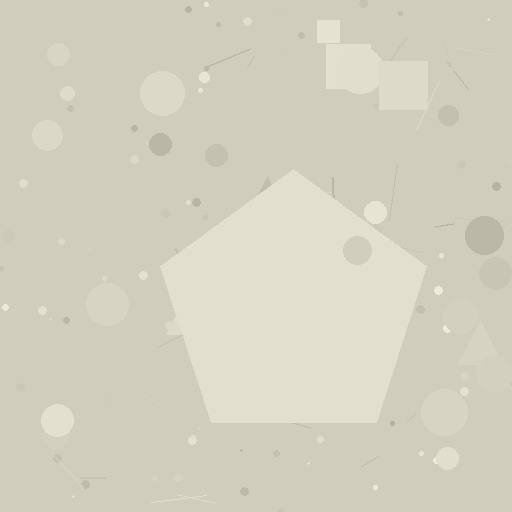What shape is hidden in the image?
A pentagon is hidden in the image.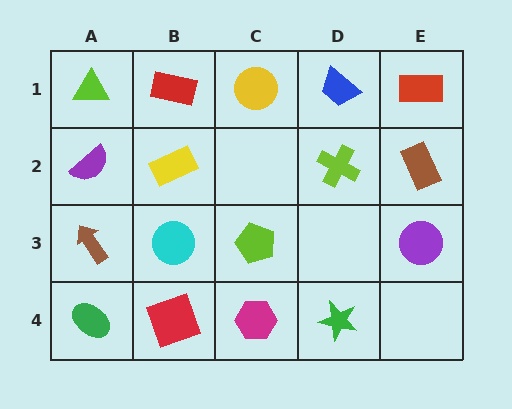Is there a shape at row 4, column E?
No, that cell is empty.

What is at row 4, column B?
A red square.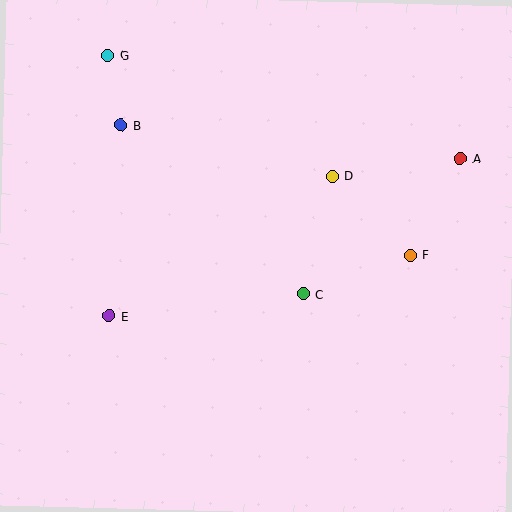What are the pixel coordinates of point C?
Point C is at (303, 294).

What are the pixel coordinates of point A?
Point A is at (460, 159).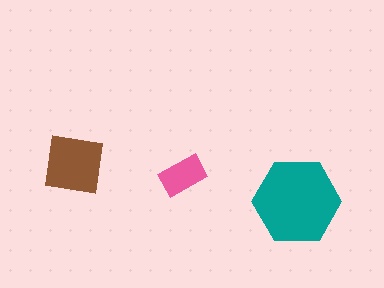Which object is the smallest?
The pink rectangle.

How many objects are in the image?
There are 3 objects in the image.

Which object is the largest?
The teal hexagon.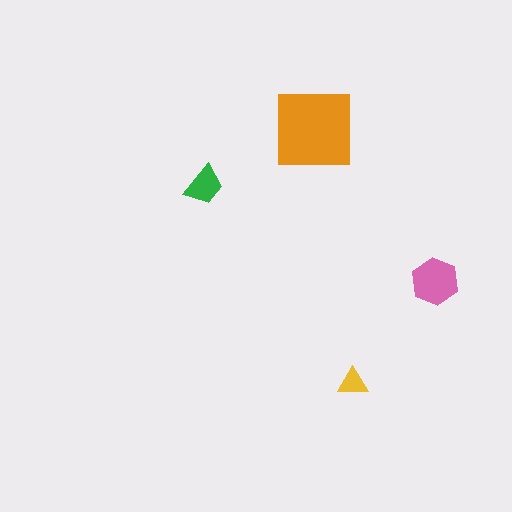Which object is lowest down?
The yellow triangle is bottommost.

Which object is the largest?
The orange square.